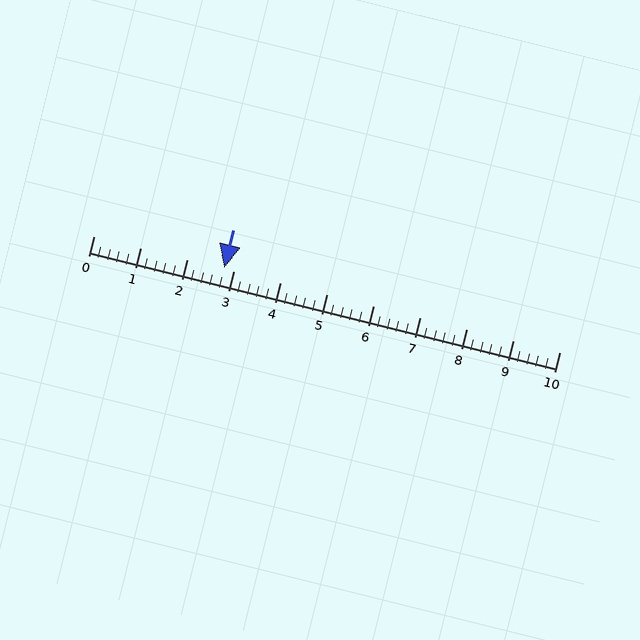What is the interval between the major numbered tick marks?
The major tick marks are spaced 1 units apart.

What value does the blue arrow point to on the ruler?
The blue arrow points to approximately 2.8.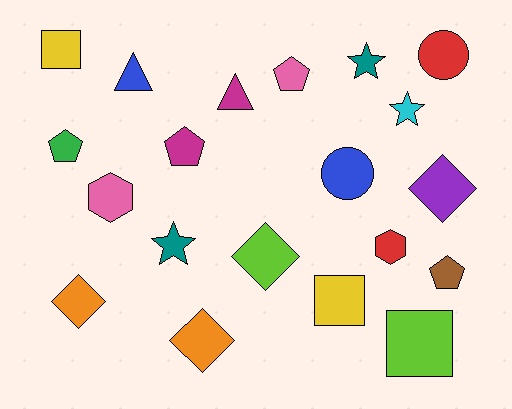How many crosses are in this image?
There are no crosses.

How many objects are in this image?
There are 20 objects.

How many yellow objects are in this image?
There are 2 yellow objects.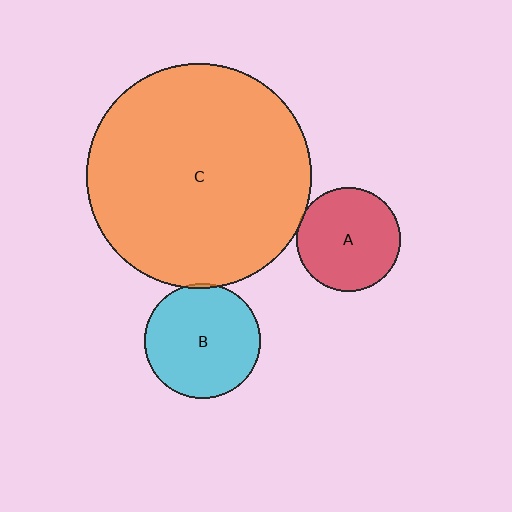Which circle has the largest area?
Circle C (orange).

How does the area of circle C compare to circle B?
Approximately 3.8 times.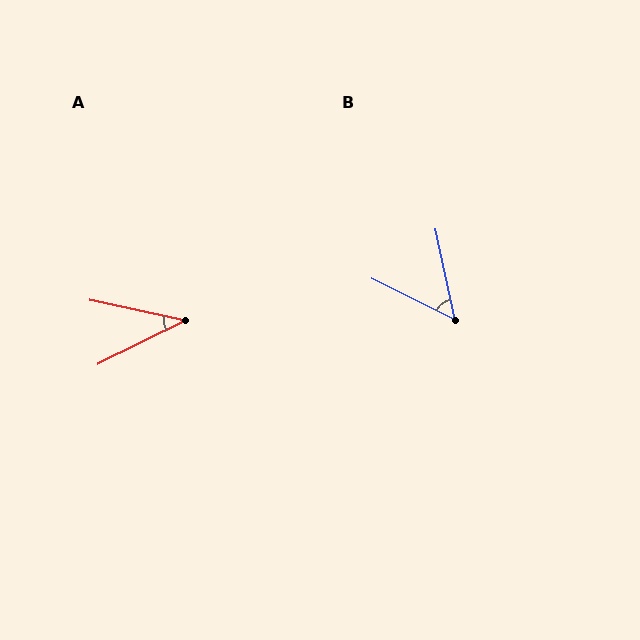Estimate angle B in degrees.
Approximately 52 degrees.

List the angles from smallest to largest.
A (39°), B (52°).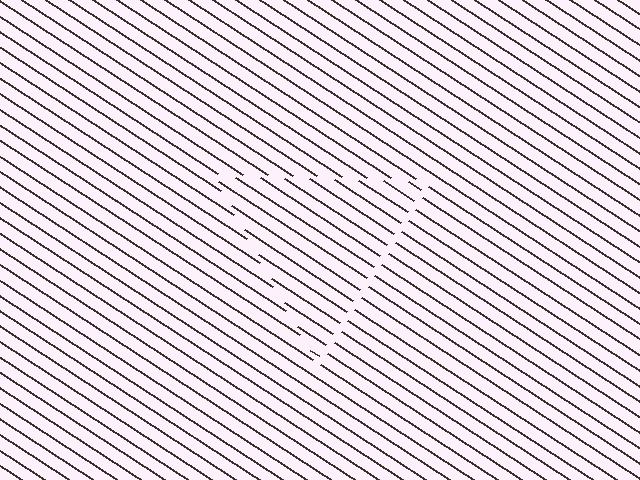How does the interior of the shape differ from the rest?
The interior of the shape contains the same grating, shifted by half a period — the contour is defined by the phase discontinuity where line-ends from the inner and outer gratings abut.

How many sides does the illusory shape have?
3 sides — the line-ends trace a triangle.